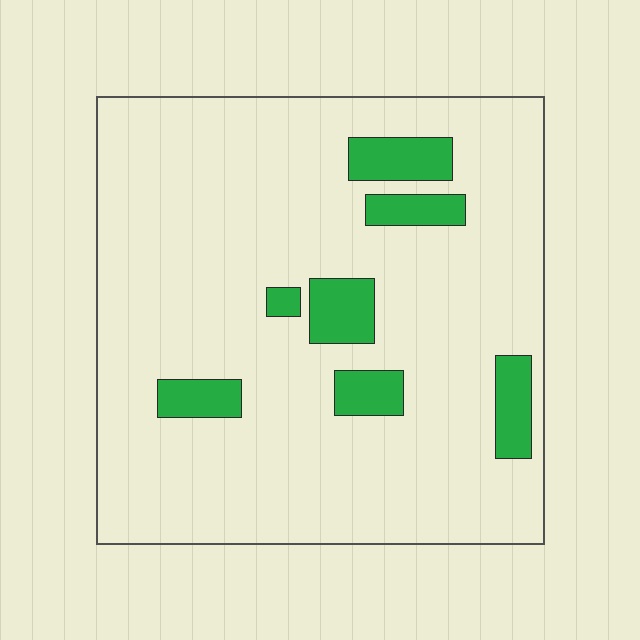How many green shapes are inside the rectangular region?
7.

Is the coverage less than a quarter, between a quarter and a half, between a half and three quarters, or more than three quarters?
Less than a quarter.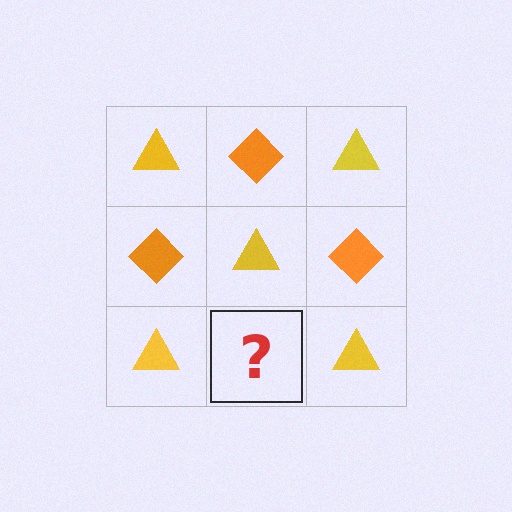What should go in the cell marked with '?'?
The missing cell should contain an orange diamond.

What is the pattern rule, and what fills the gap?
The rule is that it alternates yellow triangle and orange diamond in a checkerboard pattern. The gap should be filled with an orange diamond.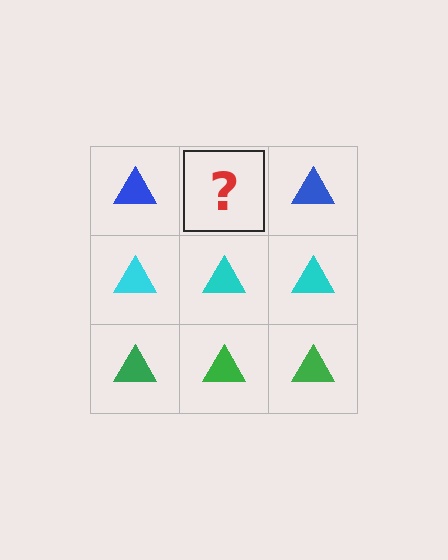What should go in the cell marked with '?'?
The missing cell should contain a blue triangle.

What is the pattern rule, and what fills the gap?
The rule is that each row has a consistent color. The gap should be filled with a blue triangle.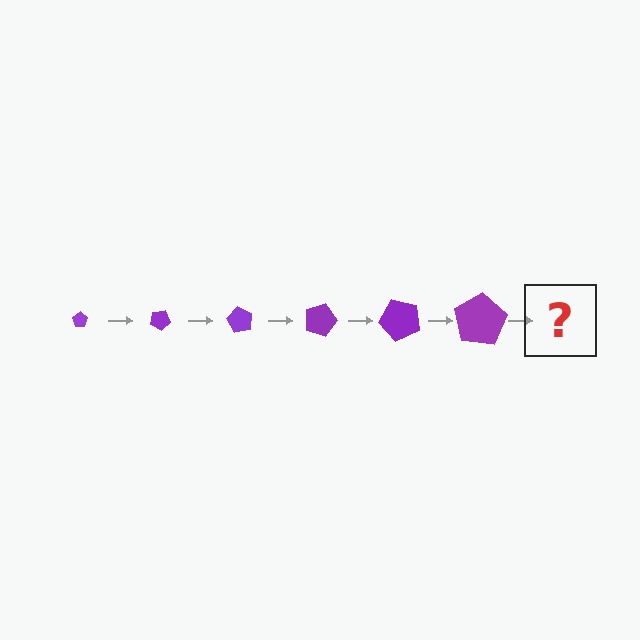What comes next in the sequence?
The next element should be a pentagon, larger than the previous one and rotated 180 degrees from the start.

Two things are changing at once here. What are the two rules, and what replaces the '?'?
The two rules are that the pentagon grows larger each step and it rotates 30 degrees each step. The '?' should be a pentagon, larger than the previous one and rotated 180 degrees from the start.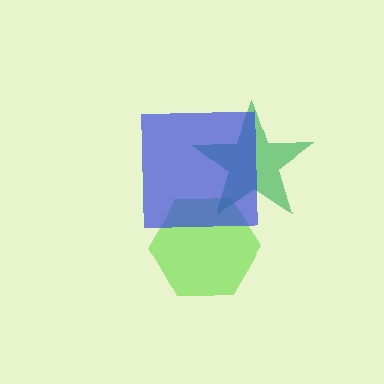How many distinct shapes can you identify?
There are 3 distinct shapes: a lime hexagon, a green star, a blue square.